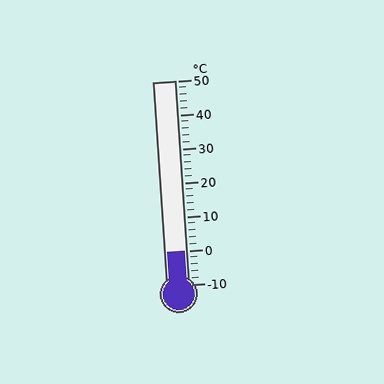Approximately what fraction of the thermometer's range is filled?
The thermometer is filled to approximately 15% of its range.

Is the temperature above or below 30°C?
The temperature is below 30°C.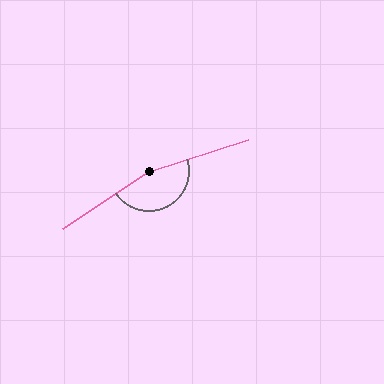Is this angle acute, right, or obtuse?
It is obtuse.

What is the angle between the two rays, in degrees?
Approximately 164 degrees.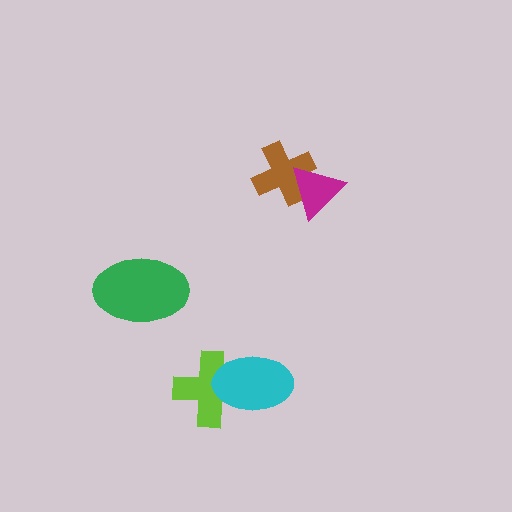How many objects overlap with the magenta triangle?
1 object overlaps with the magenta triangle.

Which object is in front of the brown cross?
The magenta triangle is in front of the brown cross.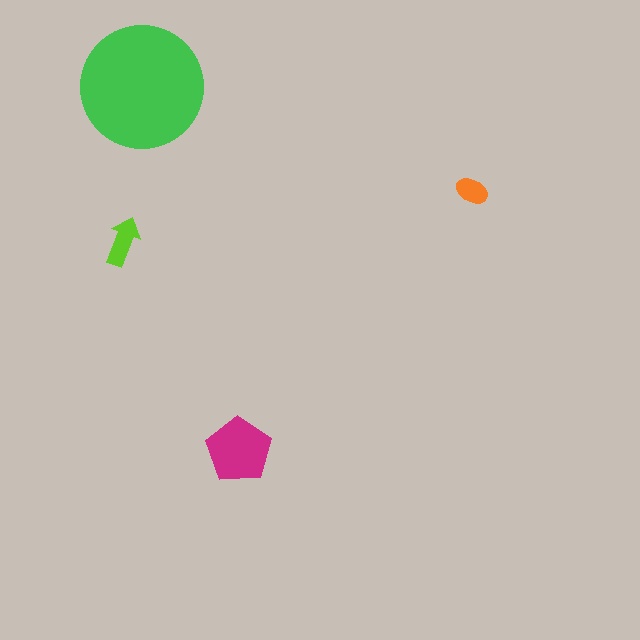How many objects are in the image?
There are 4 objects in the image.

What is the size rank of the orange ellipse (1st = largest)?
4th.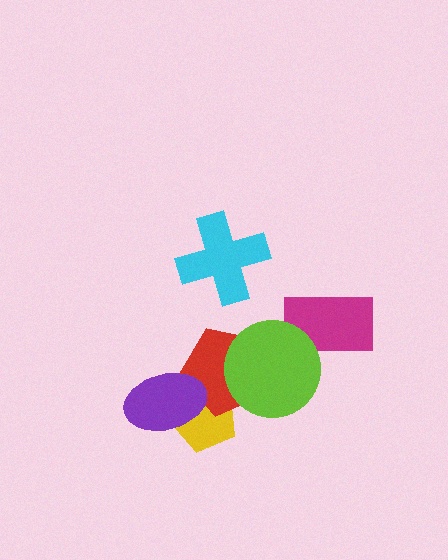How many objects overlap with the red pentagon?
3 objects overlap with the red pentagon.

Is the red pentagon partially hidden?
Yes, it is partially covered by another shape.